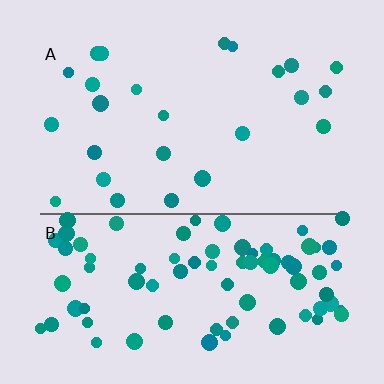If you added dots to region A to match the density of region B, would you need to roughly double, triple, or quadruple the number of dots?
Approximately triple.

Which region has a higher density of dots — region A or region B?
B (the bottom).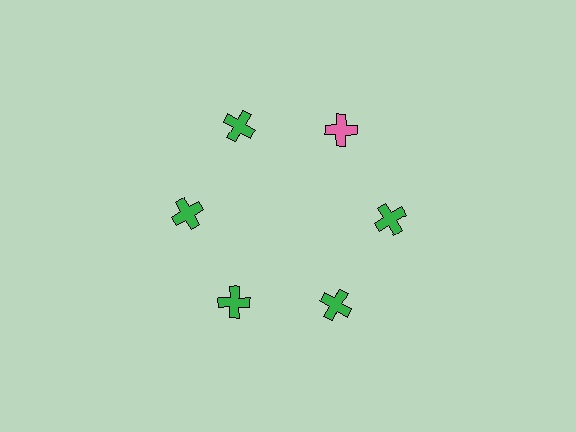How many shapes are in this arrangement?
There are 6 shapes arranged in a ring pattern.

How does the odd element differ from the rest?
It has a different color: pink instead of green.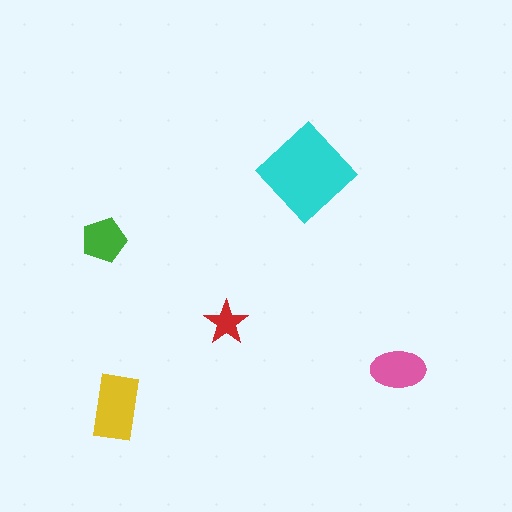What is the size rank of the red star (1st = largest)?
5th.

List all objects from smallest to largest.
The red star, the green pentagon, the pink ellipse, the yellow rectangle, the cyan diamond.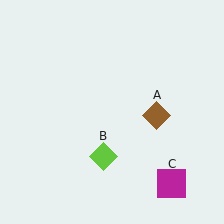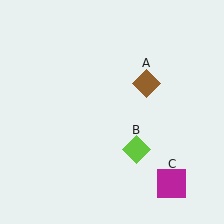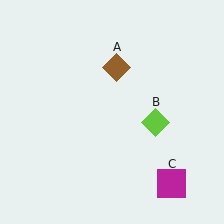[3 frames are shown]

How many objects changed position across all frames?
2 objects changed position: brown diamond (object A), lime diamond (object B).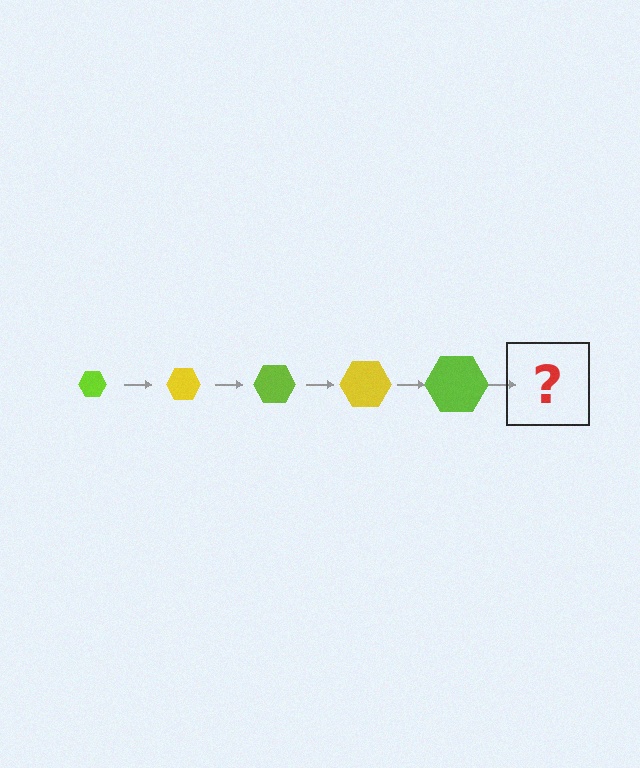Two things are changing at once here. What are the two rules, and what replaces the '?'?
The two rules are that the hexagon grows larger each step and the color cycles through lime and yellow. The '?' should be a yellow hexagon, larger than the previous one.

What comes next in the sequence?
The next element should be a yellow hexagon, larger than the previous one.